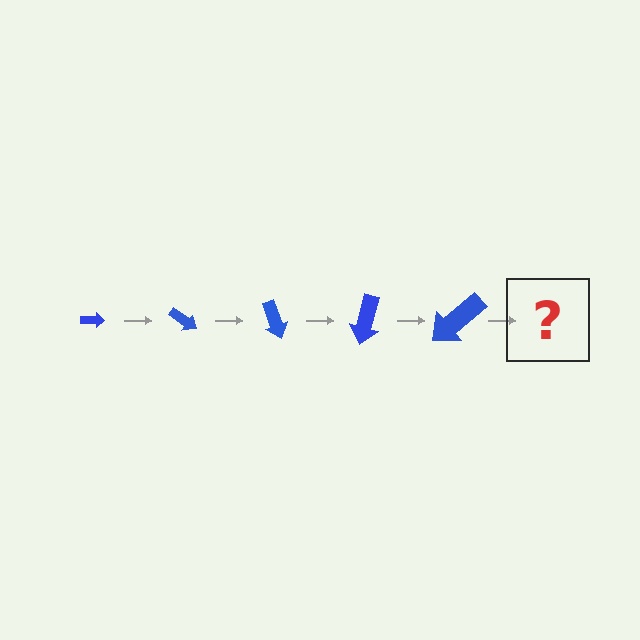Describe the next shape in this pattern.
It should be an arrow, larger than the previous one and rotated 175 degrees from the start.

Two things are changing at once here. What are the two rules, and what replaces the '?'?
The two rules are that the arrow grows larger each step and it rotates 35 degrees each step. The '?' should be an arrow, larger than the previous one and rotated 175 degrees from the start.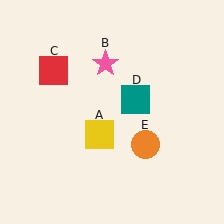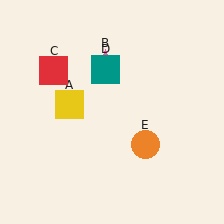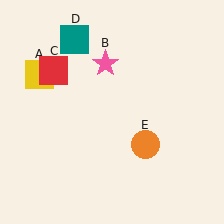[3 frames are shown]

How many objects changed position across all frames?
2 objects changed position: yellow square (object A), teal square (object D).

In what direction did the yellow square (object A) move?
The yellow square (object A) moved up and to the left.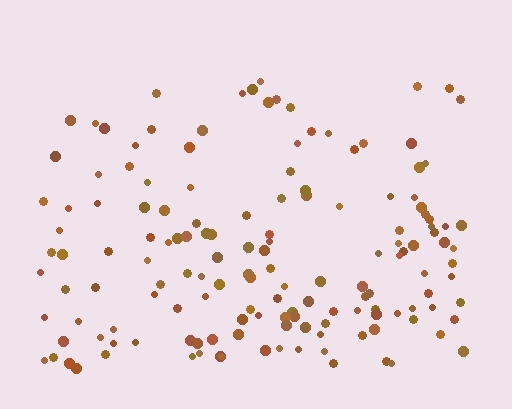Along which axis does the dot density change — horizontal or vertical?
Vertical.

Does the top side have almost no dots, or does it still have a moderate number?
Still a moderate number, just noticeably fewer than the bottom.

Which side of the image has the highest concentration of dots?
The bottom.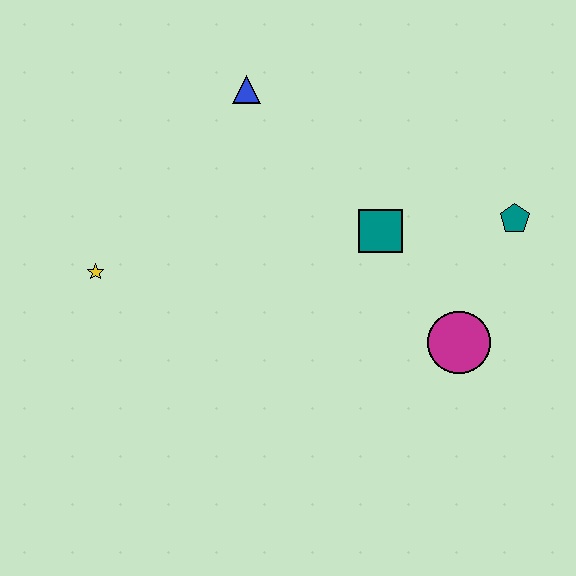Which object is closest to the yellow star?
The blue triangle is closest to the yellow star.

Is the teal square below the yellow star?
No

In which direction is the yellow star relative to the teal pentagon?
The yellow star is to the left of the teal pentagon.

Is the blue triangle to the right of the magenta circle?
No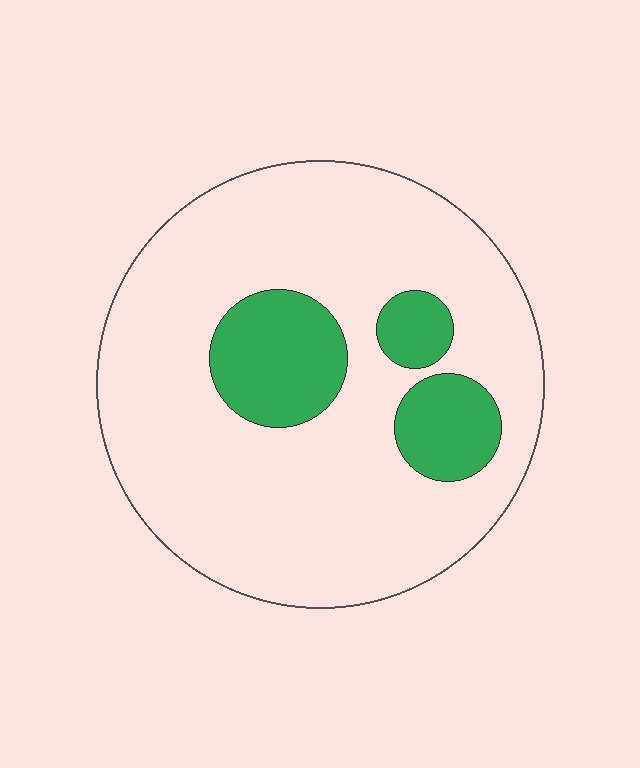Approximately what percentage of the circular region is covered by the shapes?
Approximately 20%.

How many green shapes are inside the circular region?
3.